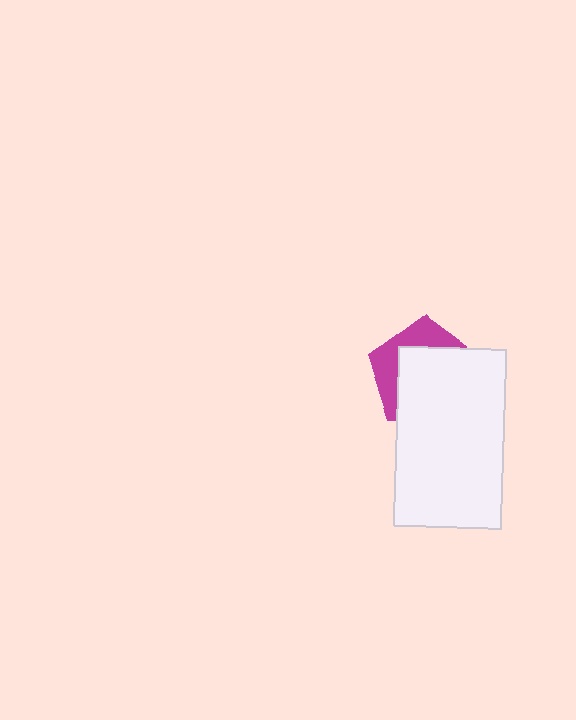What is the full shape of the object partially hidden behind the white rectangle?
The partially hidden object is a magenta pentagon.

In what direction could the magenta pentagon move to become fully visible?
The magenta pentagon could move toward the upper-left. That would shift it out from behind the white rectangle entirely.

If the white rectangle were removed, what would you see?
You would see the complete magenta pentagon.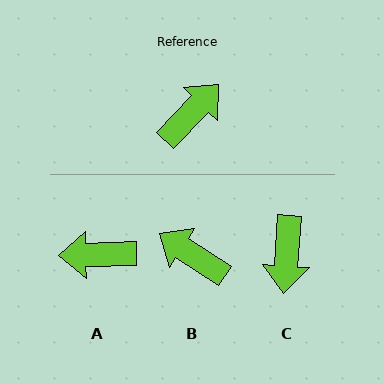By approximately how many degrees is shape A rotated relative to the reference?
Approximately 135 degrees counter-clockwise.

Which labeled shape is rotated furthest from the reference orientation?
C, about 140 degrees away.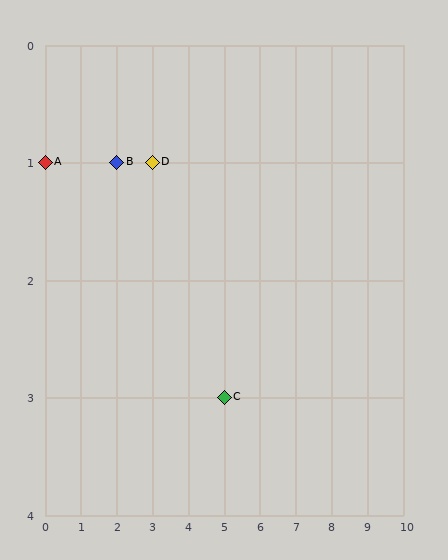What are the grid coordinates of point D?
Point D is at grid coordinates (3, 1).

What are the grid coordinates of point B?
Point B is at grid coordinates (2, 1).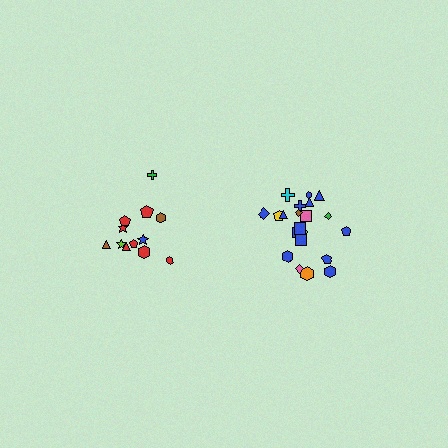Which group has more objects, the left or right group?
The right group.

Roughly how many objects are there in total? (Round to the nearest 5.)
Roughly 35 objects in total.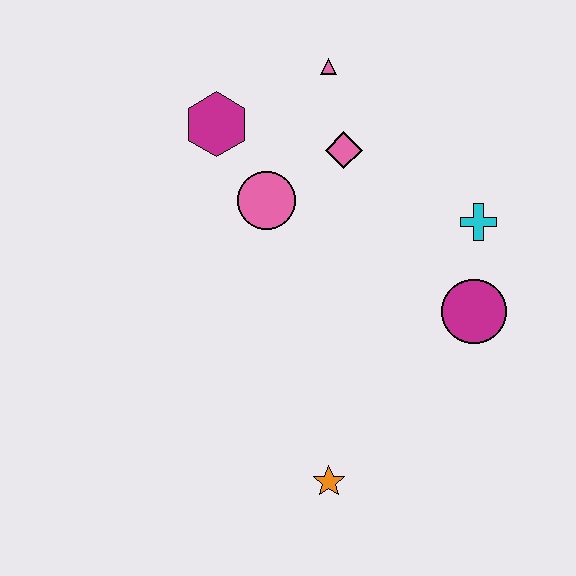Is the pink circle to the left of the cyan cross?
Yes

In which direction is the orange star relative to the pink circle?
The orange star is below the pink circle.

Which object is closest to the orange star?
The magenta circle is closest to the orange star.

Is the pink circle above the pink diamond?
No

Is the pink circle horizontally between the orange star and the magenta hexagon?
Yes